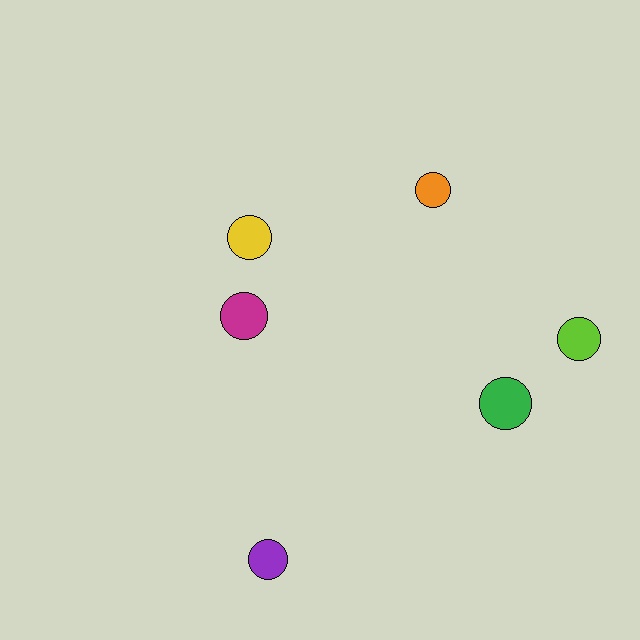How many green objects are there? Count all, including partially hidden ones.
There is 1 green object.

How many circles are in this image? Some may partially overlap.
There are 6 circles.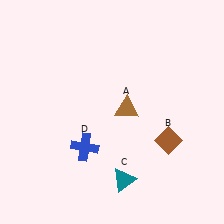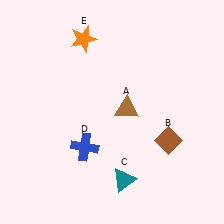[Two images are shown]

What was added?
An orange star (E) was added in Image 2.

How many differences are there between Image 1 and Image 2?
There is 1 difference between the two images.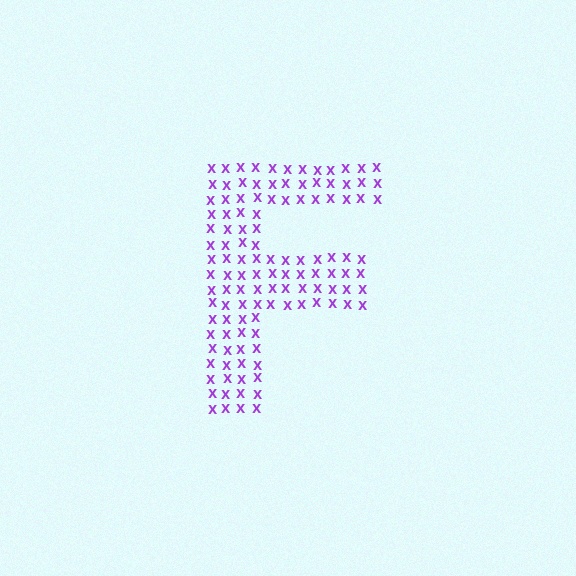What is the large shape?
The large shape is the letter F.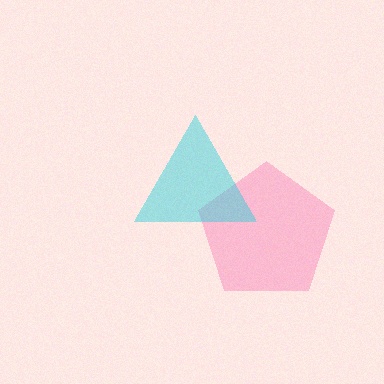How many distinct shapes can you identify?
There are 2 distinct shapes: a pink pentagon, a cyan triangle.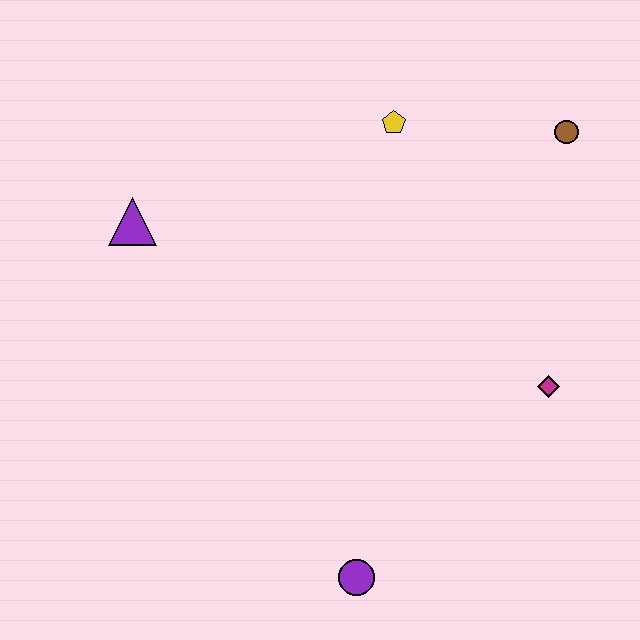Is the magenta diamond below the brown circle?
Yes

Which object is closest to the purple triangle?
The yellow pentagon is closest to the purple triangle.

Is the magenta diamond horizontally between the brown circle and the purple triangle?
Yes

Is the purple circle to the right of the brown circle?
No